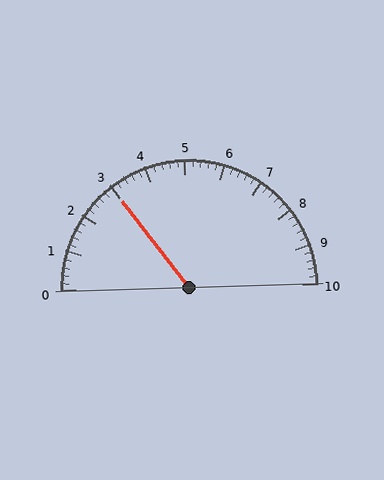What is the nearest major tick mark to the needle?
The nearest major tick mark is 3.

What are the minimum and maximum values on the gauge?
The gauge ranges from 0 to 10.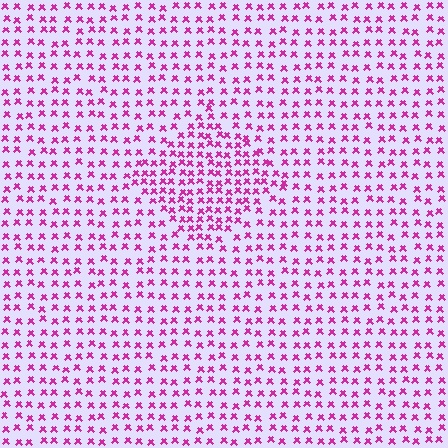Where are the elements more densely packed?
The elements are more densely packed inside the diamond boundary.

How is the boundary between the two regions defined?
The boundary is defined by a change in element density (approximately 1.7x ratio). All elements are the same color, size, and shape.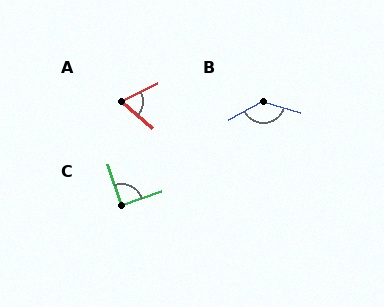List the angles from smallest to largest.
A (67°), C (90°), B (134°).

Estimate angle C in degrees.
Approximately 90 degrees.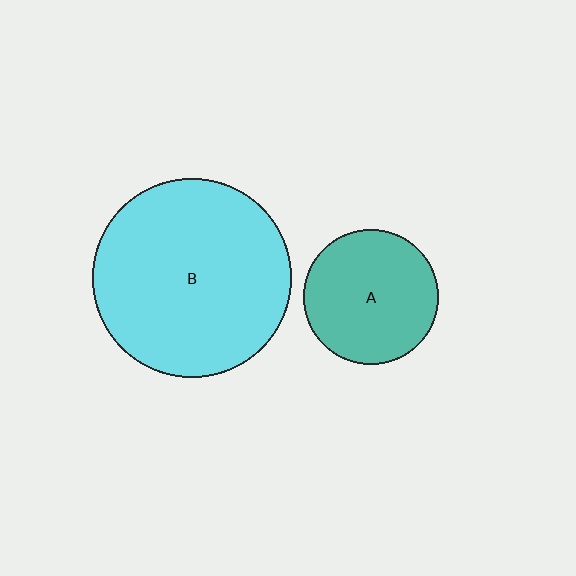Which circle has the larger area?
Circle B (cyan).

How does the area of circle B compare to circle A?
Approximately 2.2 times.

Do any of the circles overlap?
No, none of the circles overlap.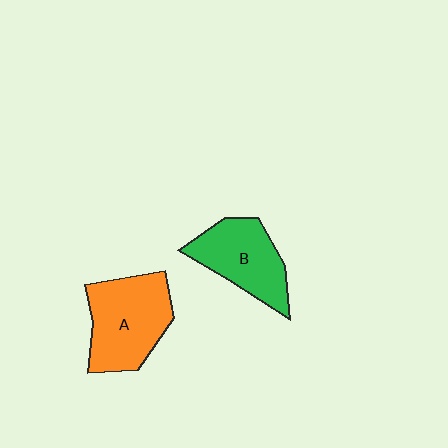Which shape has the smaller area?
Shape B (green).